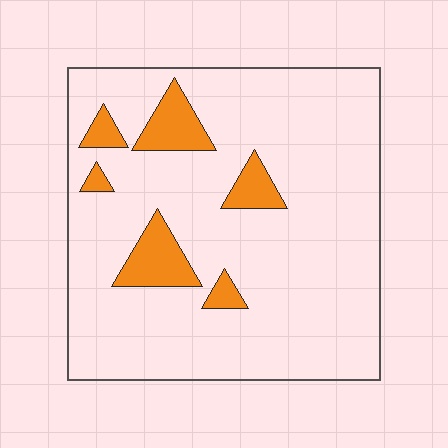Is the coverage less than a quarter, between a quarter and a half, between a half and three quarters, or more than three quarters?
Less than a quarter.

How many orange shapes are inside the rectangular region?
6.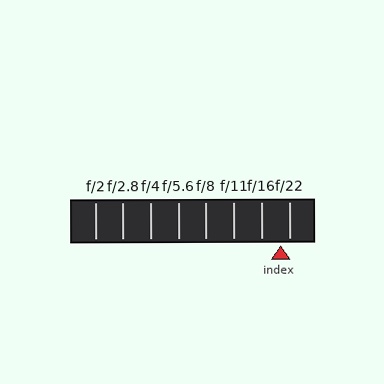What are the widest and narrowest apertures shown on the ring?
The widest aperture shown is f/2 and the narrowest is f/22.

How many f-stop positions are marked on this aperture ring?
There are 8 f-stop positions marked.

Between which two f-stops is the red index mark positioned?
The index mark is between f/16 and f/22.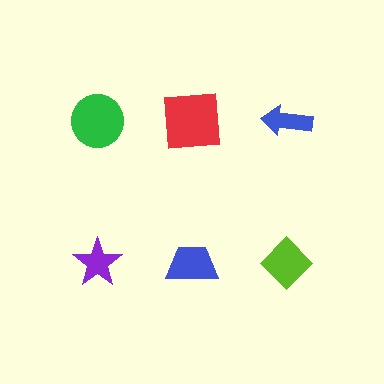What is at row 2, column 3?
A lime diamond.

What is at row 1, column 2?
A red square.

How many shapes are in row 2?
3 shapes.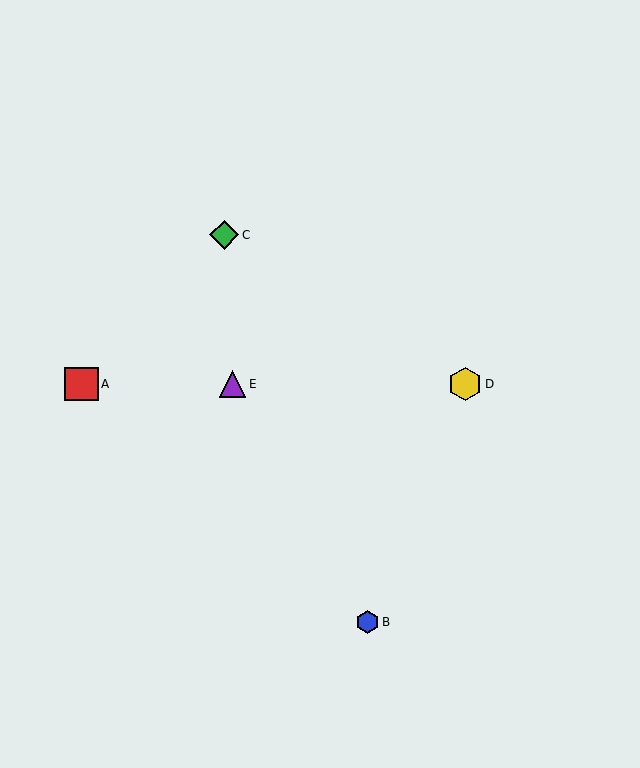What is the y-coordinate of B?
Object B is at y≈622.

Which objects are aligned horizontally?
Objects A, D, E are aligned horizontally.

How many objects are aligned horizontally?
3 objects (A, D, E) are aligned horizontally.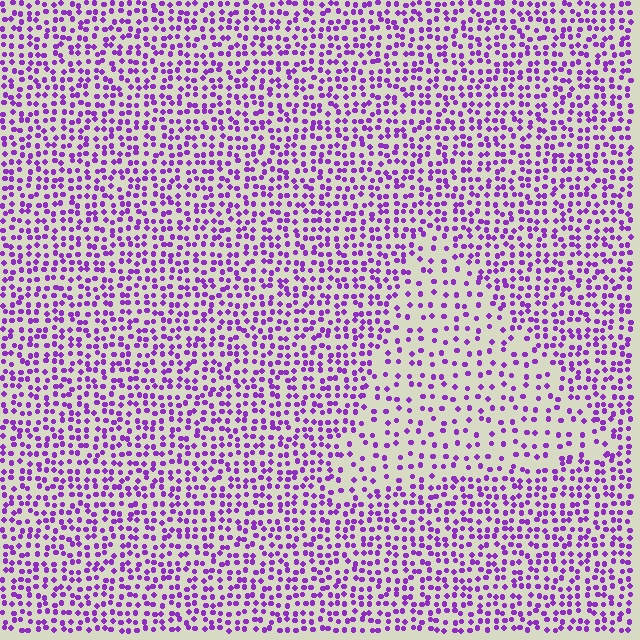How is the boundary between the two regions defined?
The boundary is defined by a change in element density (approximately 1.9x ratio). All elements are the same color, size, and shape.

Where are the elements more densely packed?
The elements are more densely packed outside the triangle boundary.